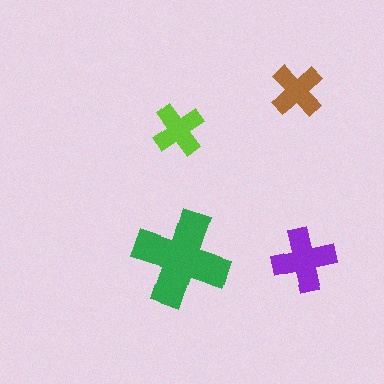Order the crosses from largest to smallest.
the green one, the purple one, the brown one, the lime one.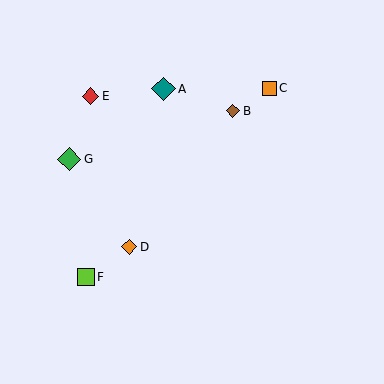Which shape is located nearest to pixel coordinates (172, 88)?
The teal diamond (labeled A) at (163, 89) is nearest to that location.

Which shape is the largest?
The teal diamond (labeled A) is the largest.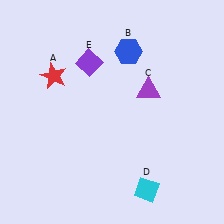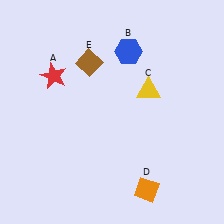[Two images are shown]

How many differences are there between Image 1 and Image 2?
There are 3 differences between the two images.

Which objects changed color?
C changed from purple to yellow. D changed from cyan to orange. E changed from purple to brown.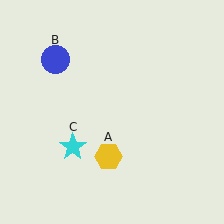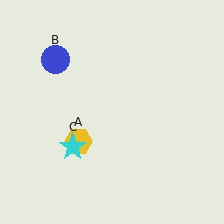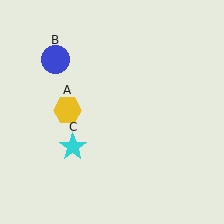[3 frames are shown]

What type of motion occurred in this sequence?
The yellow hexagon (object A) rotated clockwise around the center of the scene.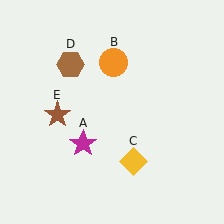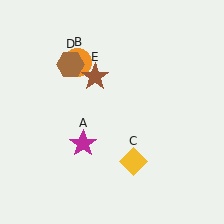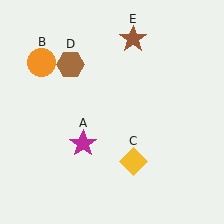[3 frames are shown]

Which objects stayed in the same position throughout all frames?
Magenta star (object A) and yellow diamond (object C) and brown hexagon (object D) remained stationary.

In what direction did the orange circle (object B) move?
The orange circle (object B) moved left.